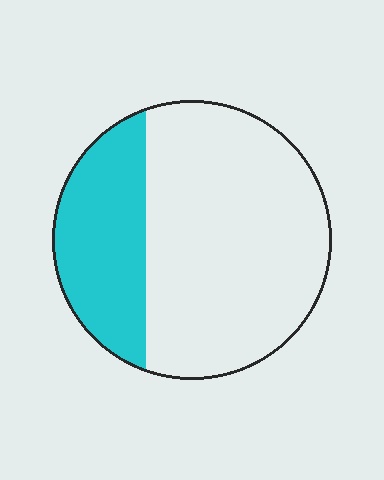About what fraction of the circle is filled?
About one third (1/3).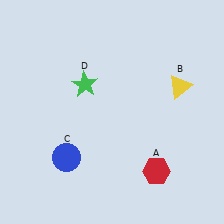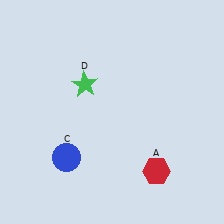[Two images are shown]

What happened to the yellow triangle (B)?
The yellow triangle (B) was removed in Image 2. It was in the top-right area of Image 1.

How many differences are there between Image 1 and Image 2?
There is 1 difference between the two images.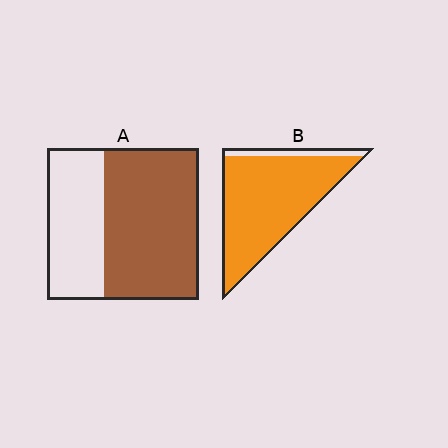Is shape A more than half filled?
Yes.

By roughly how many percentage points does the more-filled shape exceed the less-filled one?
By roughly 25 percentage points (B over A).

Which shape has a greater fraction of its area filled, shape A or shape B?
Shape B.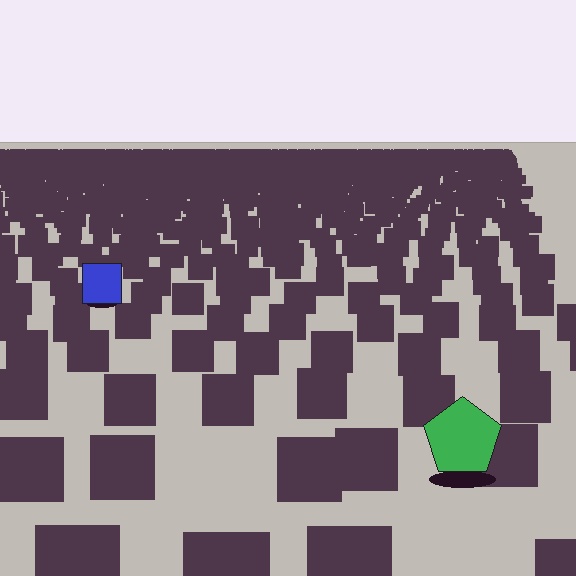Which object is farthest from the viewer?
The blue square is farthest from the viewer. It appears smaller and the ground texture around it is denser.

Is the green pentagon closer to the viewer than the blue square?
Yes. The green pentagon is closer — you can tell from the texture gradient: the ground texture is coarser near it.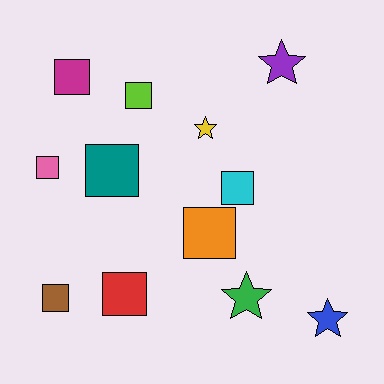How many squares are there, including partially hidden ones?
There are 8 squares.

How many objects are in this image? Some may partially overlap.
There are 12 objects.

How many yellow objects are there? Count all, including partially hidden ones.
There is 1 yellow object.